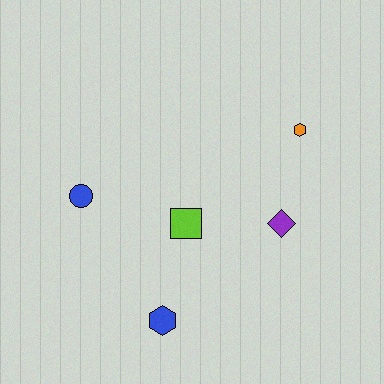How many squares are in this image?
There is 1 square.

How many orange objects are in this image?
There is 1 orange object.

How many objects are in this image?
There are 5 objects.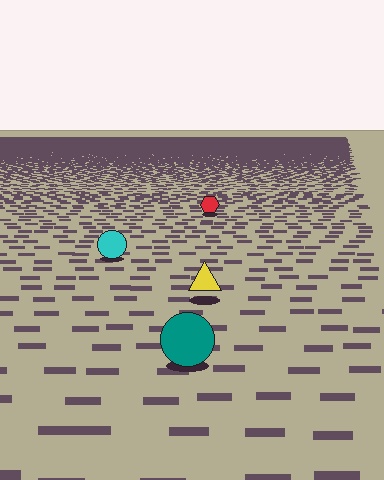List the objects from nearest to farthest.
From nearest to farthest: the teal circle, the yellow triangle, the cyan circle, the red hexagon.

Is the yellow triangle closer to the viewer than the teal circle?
No. The teal circle is closer — you can tell from the texture gradient: the ground texture is coarser near it.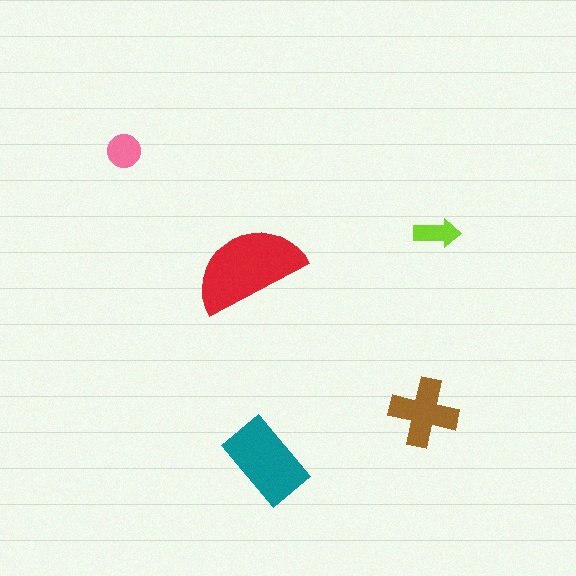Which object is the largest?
The red semicircle.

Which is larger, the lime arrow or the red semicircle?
The red semicircle.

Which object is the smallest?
The lime arrow.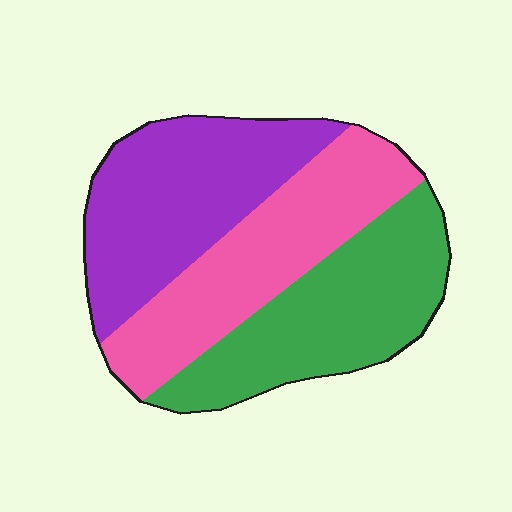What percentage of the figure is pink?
Pink takes up about one third (1/3) of the figure.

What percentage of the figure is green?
Green covers around 35% of the figure.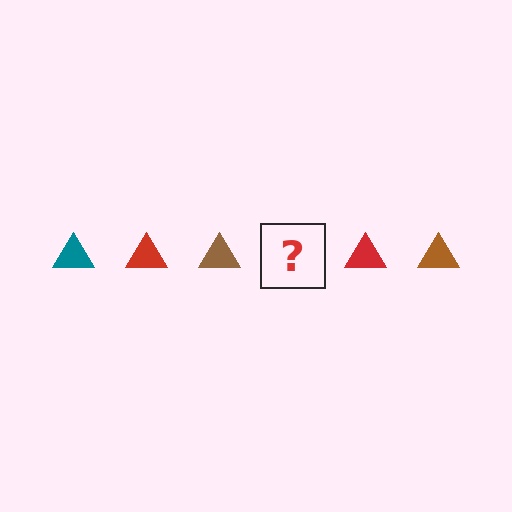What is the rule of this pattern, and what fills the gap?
The rule is that the pattern cycles through teal, red, brown triangles. The gap should be filled with a teal triangle.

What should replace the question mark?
The question mark should be replaced with a teal triangle.